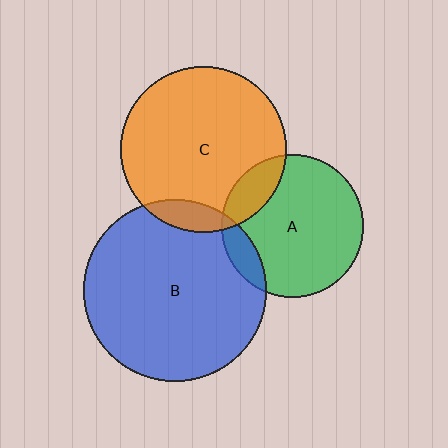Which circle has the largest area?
Circle B (blue).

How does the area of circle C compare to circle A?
Approximately 1.4 times.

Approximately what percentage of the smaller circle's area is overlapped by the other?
Approximately 10%.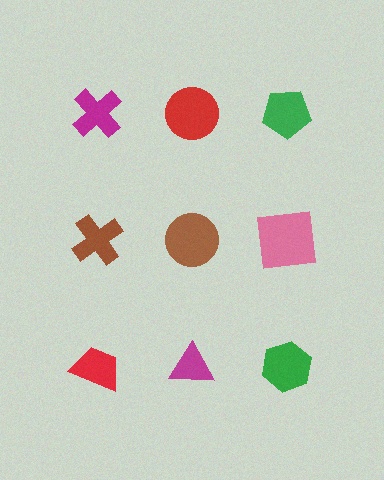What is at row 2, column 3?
A pink square.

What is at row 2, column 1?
A brown cross.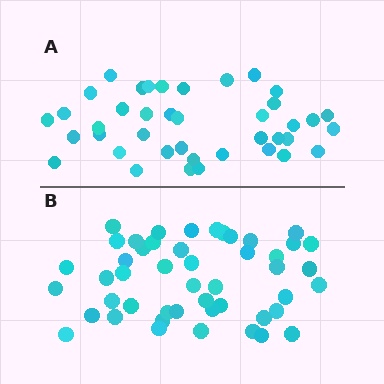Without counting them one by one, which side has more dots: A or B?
Region B (the bottom region) has more dots.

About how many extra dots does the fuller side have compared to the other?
Region B has roughly 8 or so more dots than region A.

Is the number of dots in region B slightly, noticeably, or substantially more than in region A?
Region B has only slightly more — the two regions are fairly close. The ratio is roughly 1.2 to 1.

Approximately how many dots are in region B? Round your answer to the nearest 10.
About 50 dots. (The exact count is 48, which rounds to 50.)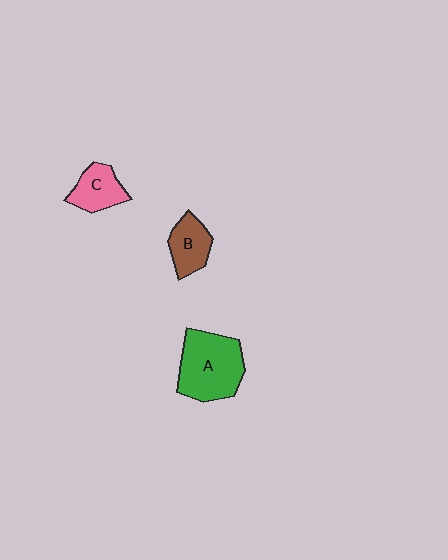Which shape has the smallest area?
Shape C (pink).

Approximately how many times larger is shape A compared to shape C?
Approximately 1.9 times.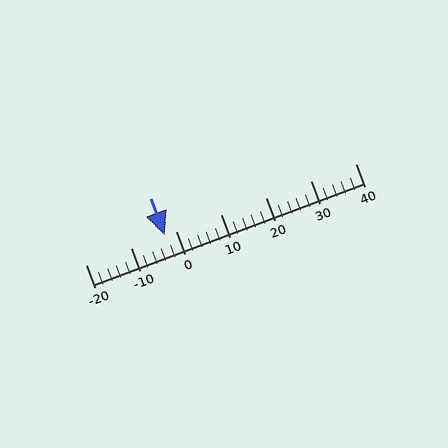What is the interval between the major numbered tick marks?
The major tick marks are spaced 10 units apart.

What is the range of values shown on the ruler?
The ruler shows values from -20 to 40.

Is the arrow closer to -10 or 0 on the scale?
The arrow is closer to 0.